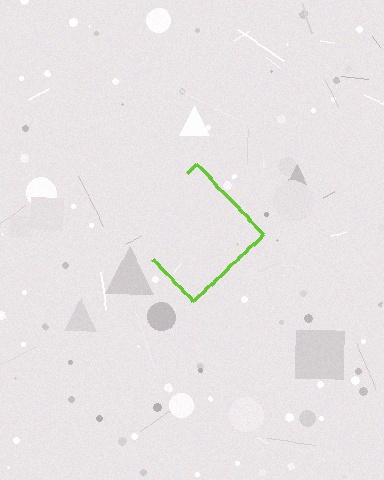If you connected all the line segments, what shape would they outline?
They would outline a diamond.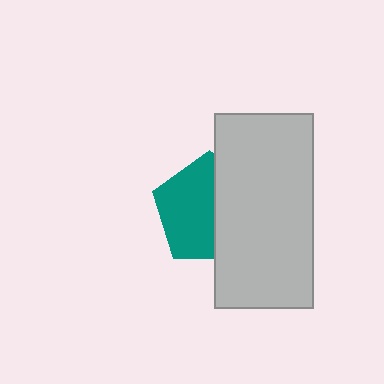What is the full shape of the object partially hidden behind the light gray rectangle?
The partially hidden object is a teal pentagon.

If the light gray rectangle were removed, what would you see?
You would see the complete teal pentagon.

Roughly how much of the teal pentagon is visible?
About half of it is visible (roughly 55%).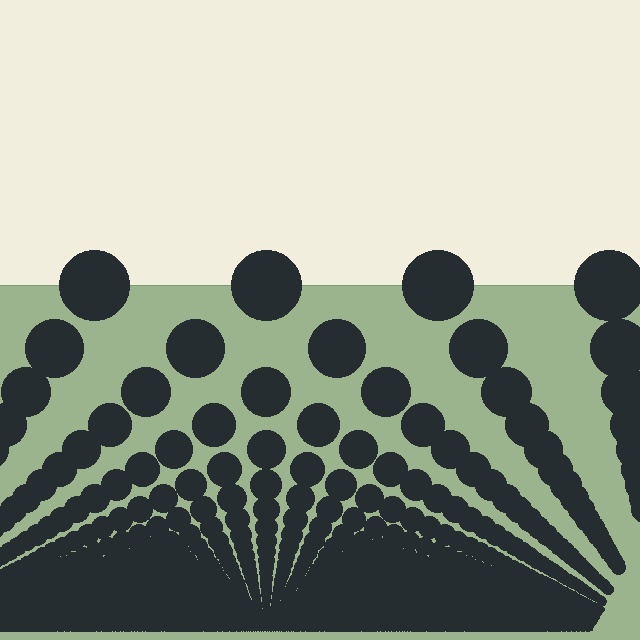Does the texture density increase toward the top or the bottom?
Density increases toward the bottom.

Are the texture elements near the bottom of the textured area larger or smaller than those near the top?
Smaller. The gradient is inverted — elements near the bottom are smaller and denser.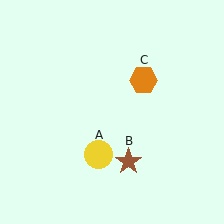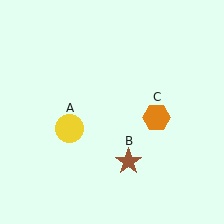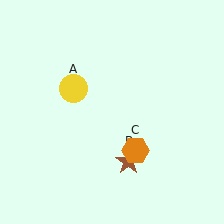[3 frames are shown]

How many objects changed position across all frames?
2 objects changed position: yellow circle (object A), orange hexagon (object C).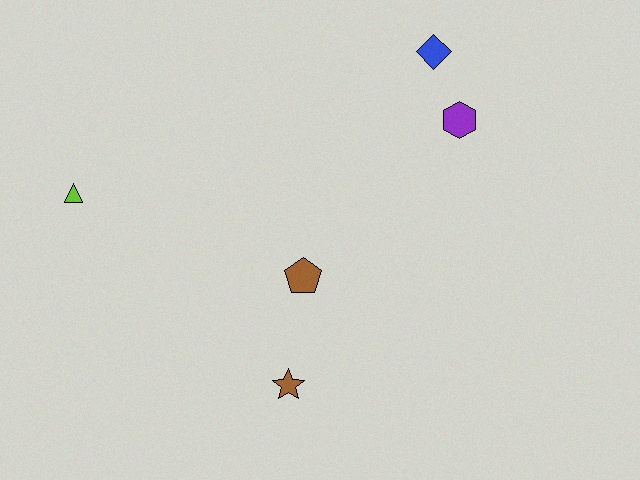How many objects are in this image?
There are 5 objects.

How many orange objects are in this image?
There are no orange objects.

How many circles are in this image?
There are no circles.